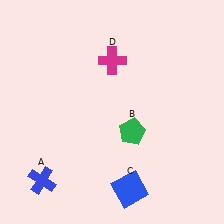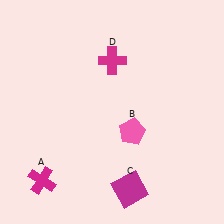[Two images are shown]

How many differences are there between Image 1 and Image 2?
There are 3 differences between the two images.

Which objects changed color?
A changed from blue to magenta. B changed from green to pink. C changed from blue to magenta.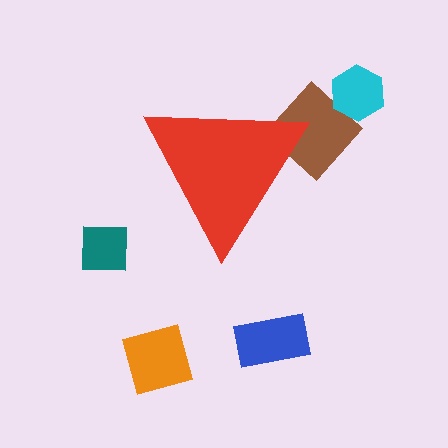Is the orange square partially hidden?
No, the orange square is fully visible.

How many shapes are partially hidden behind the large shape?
1 shape is partially hidden.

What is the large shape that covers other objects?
A red triangle.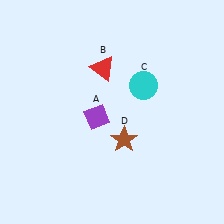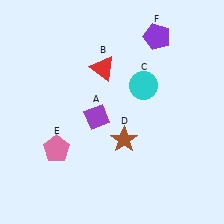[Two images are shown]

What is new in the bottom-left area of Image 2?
A pink pentagon (E) was added in the bottom-left area of Image 2.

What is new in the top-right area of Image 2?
A purple pentagon (F) was added in the top-right area of Image 2.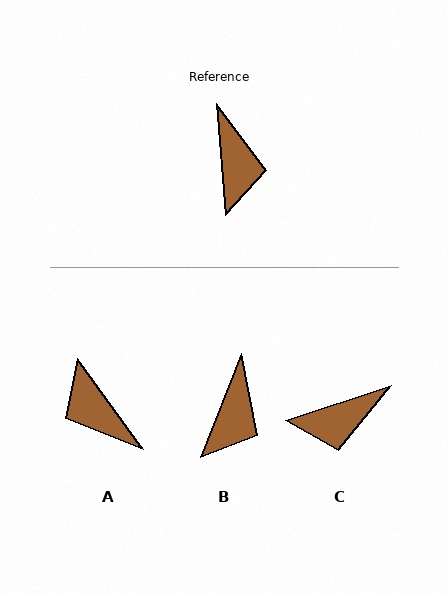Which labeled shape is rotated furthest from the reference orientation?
A, about 149 degrees away.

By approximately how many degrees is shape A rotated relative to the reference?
Approximately 149 degrees clockwise.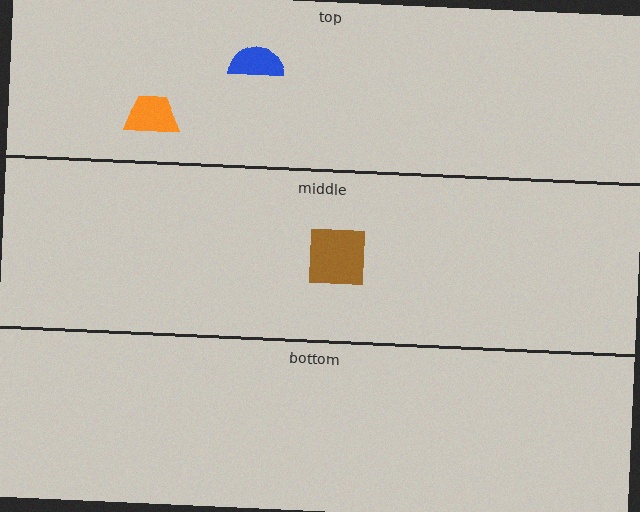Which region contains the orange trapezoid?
The top region.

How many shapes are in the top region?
2.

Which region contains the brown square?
The middle region.